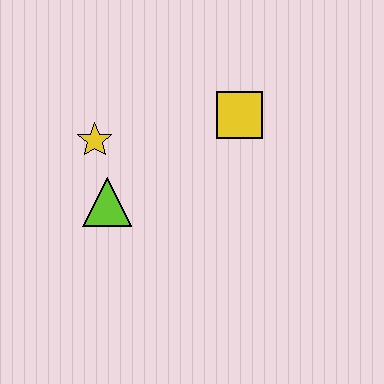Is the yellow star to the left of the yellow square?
Yes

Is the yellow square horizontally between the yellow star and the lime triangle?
No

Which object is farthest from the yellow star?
The yellow square is farthest from the yellow star.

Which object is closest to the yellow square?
The yellow star is closest to the yellow square.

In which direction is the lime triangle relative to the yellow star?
The lime triangle is below the yellow star.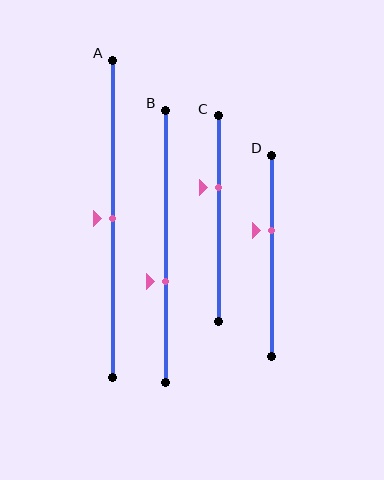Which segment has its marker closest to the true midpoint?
Segment A has its marker closest to the true midpoint.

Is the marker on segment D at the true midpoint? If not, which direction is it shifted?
No, the marker on segment D is shifted upward by about 13% of the segment length.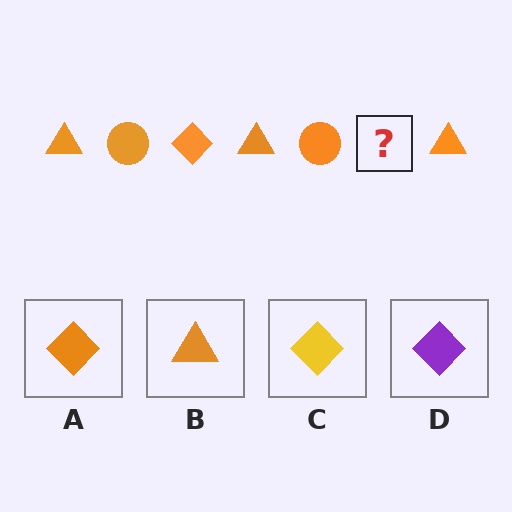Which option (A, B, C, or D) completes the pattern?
A.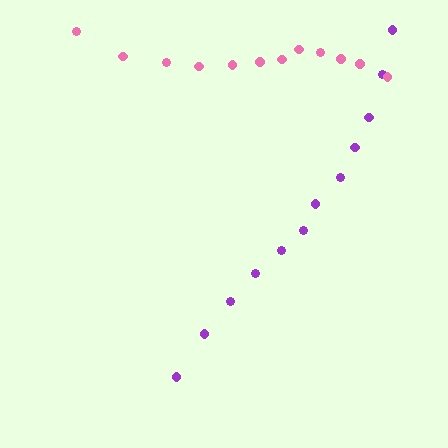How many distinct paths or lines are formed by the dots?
There are 2 distinct paths.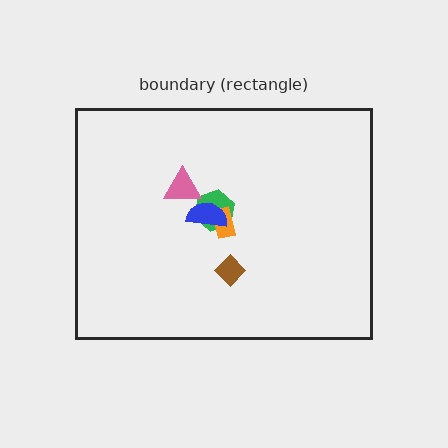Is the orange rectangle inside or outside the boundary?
Inside.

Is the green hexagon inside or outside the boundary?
Inside.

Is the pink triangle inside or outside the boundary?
Inside.